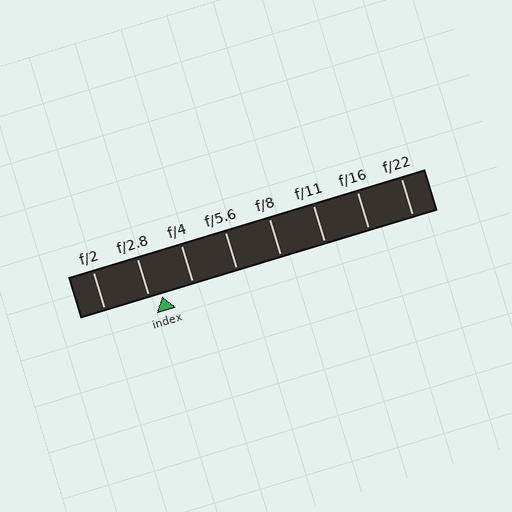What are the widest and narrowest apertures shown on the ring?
The widest aperture shown is f/2 and the narrowest is f/22.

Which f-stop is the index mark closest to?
The index mark is closest to f/2.8.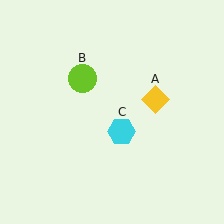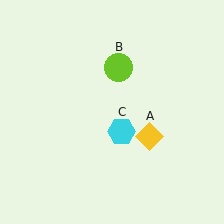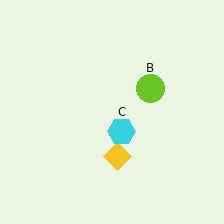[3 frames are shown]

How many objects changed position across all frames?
2 objects changed position: yellow diamond (object A), lime circle (object B).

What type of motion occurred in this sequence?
The yellow diamond (object A), lime circle (object B) rotated clockwise around the center of the scene.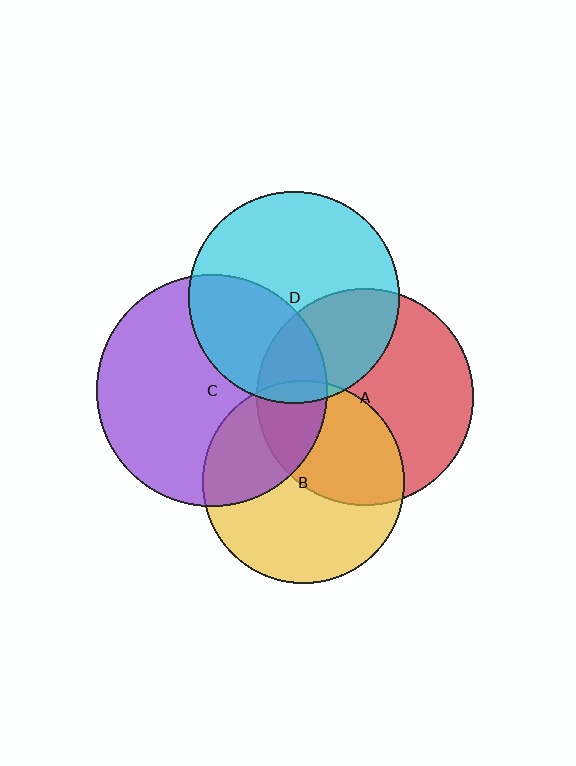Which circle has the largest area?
Circle C (purple).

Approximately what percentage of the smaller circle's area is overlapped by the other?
Approximately 20%.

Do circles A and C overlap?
Yes.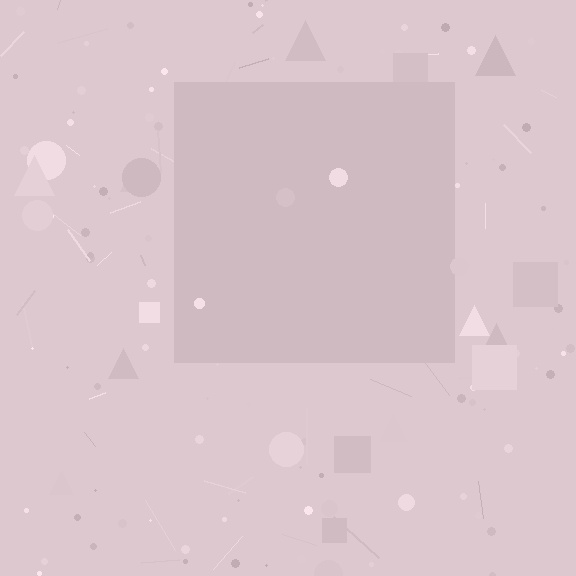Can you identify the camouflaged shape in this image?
The camouflaged shape is a square.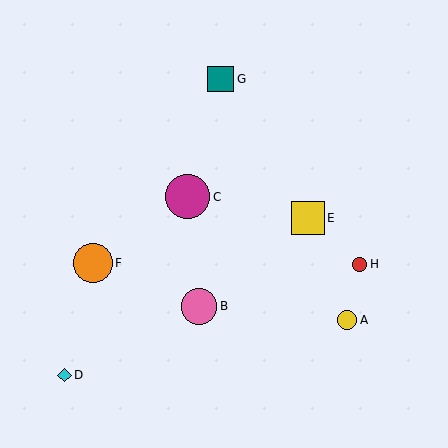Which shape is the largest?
The magenta circle (labeled C) is the largest.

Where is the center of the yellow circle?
The center of the yellow circle is at (347, 320).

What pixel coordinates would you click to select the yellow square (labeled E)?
Click at (308, 218) to select the yellow square E.